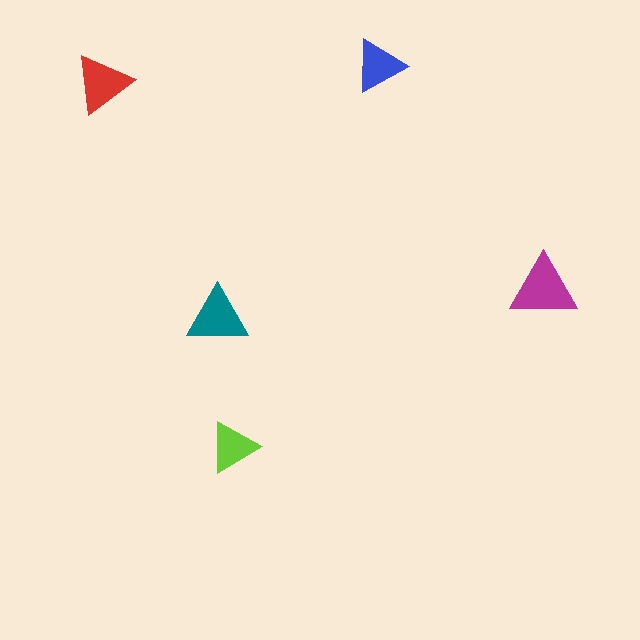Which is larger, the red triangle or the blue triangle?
The red one.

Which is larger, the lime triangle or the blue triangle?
The blue one.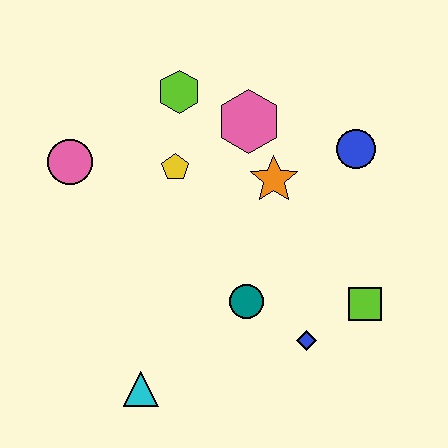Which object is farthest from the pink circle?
The lime square is farthest from the pink circle.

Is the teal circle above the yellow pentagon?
No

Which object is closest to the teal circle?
The blue diamond is closest to the teal circle.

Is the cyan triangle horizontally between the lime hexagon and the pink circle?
Yes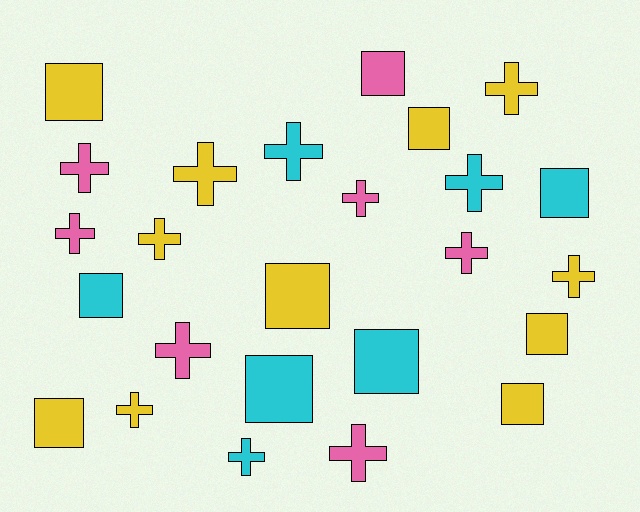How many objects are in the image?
There are 25 objects.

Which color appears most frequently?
Yellow, with 11 objects.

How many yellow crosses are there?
There are 5 yellow crosses.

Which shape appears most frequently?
Cross, with 14 objects.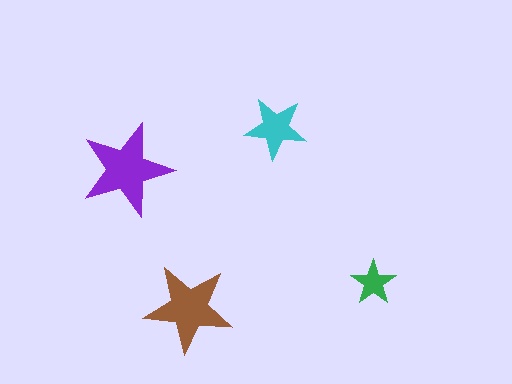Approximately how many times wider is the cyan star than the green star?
About 1.5 times wider.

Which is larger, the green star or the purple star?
The purple one.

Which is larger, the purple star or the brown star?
The purple one.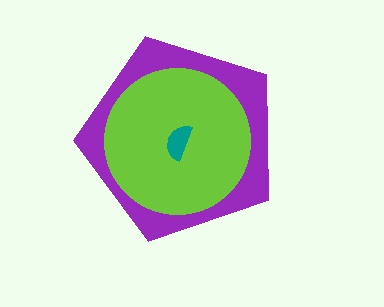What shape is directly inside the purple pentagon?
The lime circle.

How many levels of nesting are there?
3.